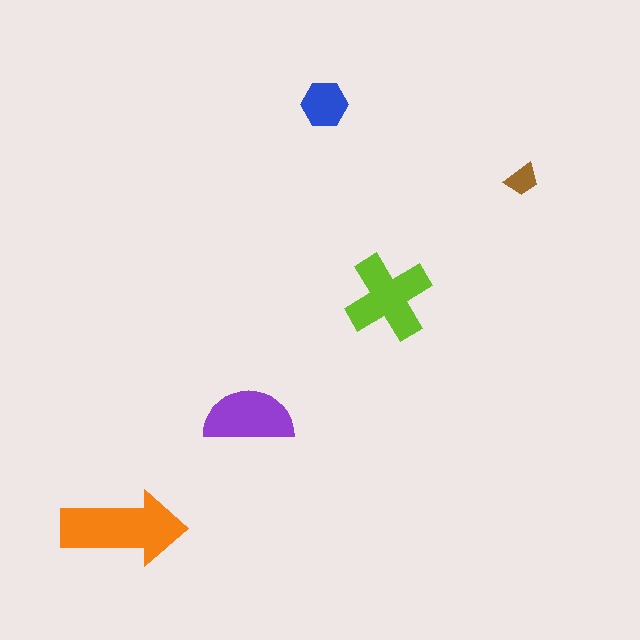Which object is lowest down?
The orange arrow is bottommost.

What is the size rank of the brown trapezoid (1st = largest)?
5th.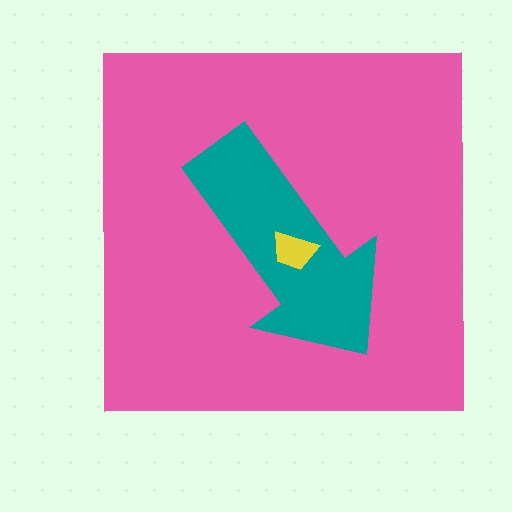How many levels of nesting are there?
3.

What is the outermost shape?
The pink square.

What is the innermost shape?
The yellow trapezoid.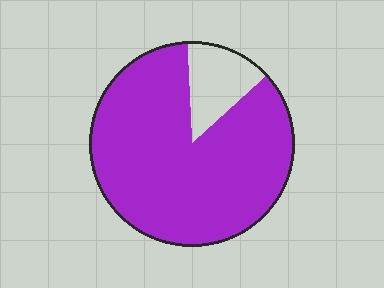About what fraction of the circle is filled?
About seven eighths (7/8).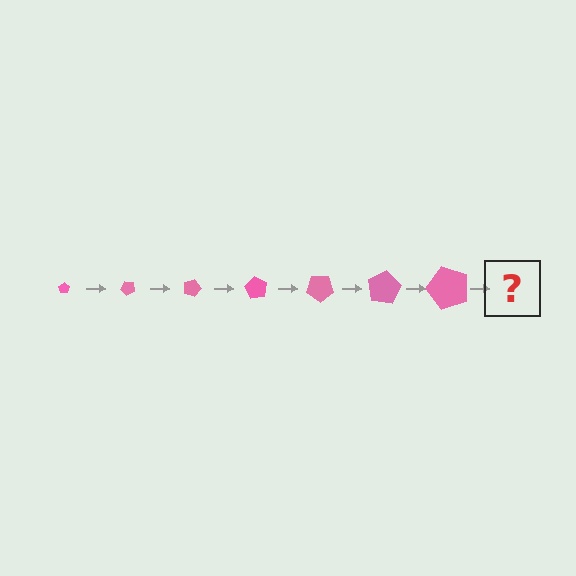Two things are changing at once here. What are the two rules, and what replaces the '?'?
The two rules are that the pentagon grows larger each step and it rotates 45 degrees each step. The '?' should be a pentagon, larger than the previous one and rotated 315 degrees from the start.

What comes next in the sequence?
The next element should be a pentagon, larger than the previous one and rotated 315 degrees from the start.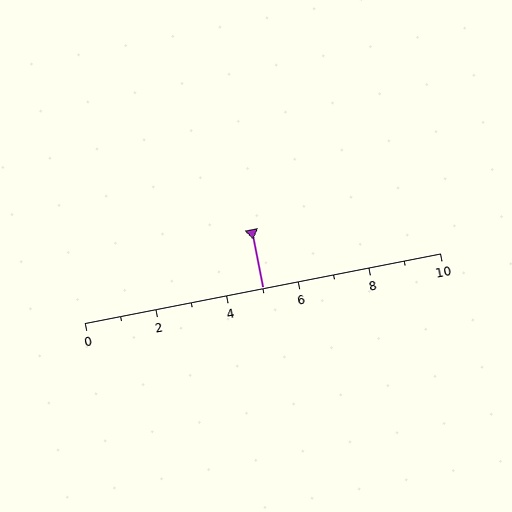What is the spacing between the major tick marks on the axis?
The major ticks are spaced 2 apart.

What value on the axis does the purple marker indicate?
The marker indicates approximately 5.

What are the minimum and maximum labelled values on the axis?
The axis runs from 0 to 10.